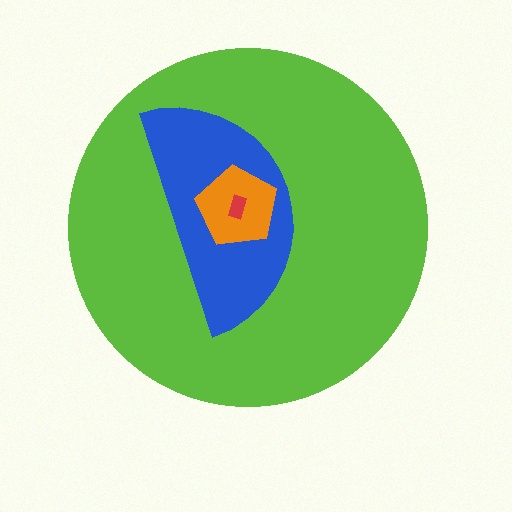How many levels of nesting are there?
4.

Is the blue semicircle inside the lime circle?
Yes.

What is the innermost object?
The red rectangle.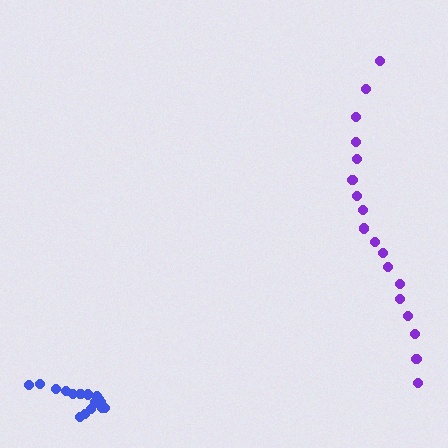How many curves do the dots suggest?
There are 2 distinct paths.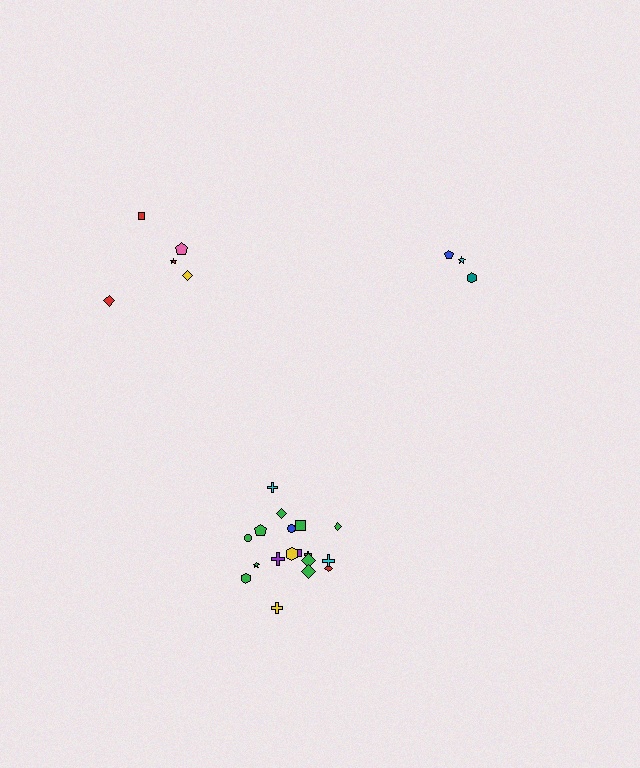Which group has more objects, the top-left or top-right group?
The top-left group.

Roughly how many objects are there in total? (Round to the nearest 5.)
Roughly 25 objects in total.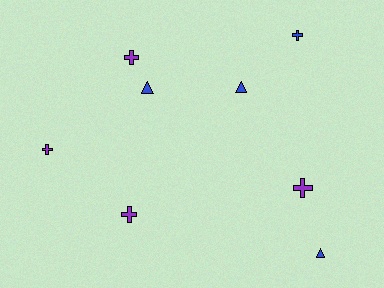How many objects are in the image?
There are 8 objects.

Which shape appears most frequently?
Cross, with 5 objects.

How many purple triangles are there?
There are no purple triangles.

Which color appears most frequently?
Purple, with 4 objects.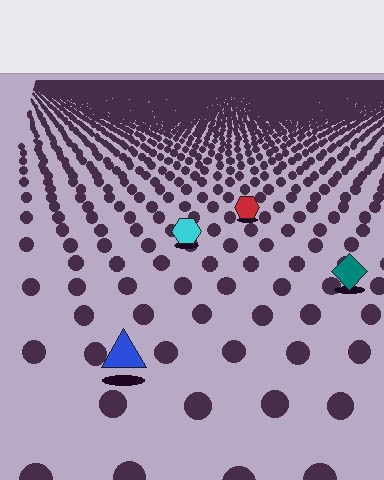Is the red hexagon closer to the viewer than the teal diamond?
No. The teal diamond is closer — you can tell from the texture gradient: the ground texture is coarser near it.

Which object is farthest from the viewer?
The red hexagon is farthest from the viewer. It appears smaller and the ground texture around it is denser.